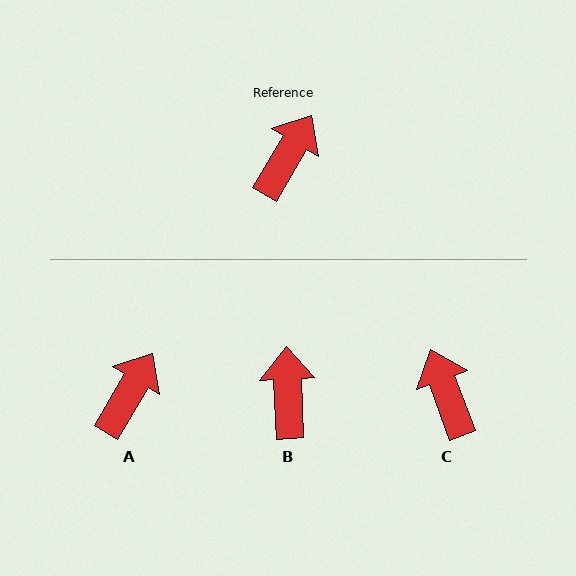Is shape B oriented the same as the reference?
No, it is off by about 33 degrees.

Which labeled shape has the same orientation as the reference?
A.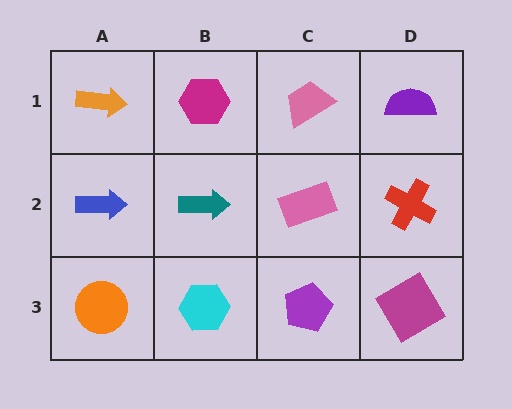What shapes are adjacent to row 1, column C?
A pink rectangle (row 2, column C), a magenta hexagon (row 1, column B), a purple semicircle (row 1, column D).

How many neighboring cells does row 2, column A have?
3.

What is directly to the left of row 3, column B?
An orange circle.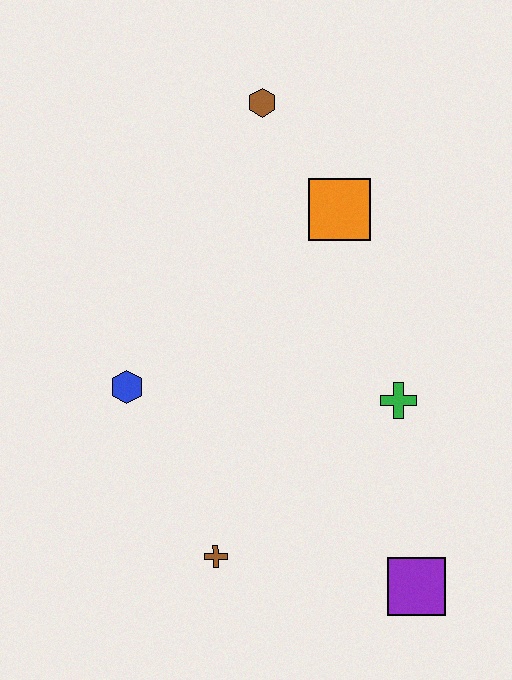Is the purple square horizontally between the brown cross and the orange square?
No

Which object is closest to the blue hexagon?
The brown cross is closest to the blue hexagon.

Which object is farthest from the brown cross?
The brown hexagon is farthest from the brown cross.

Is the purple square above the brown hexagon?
No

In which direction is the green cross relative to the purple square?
The green cross is above the purple square.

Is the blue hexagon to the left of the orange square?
Yes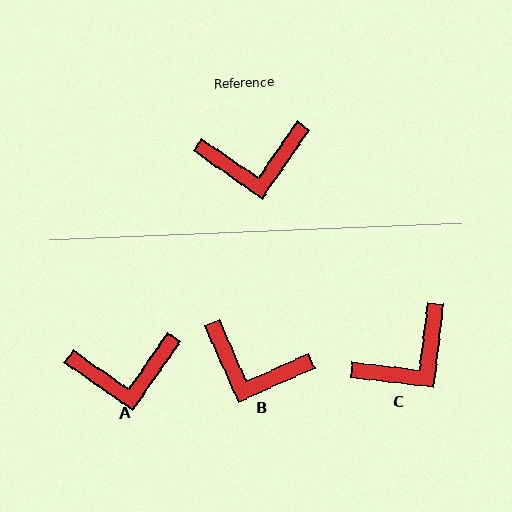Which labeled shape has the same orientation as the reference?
A.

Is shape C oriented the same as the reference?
No, it is off by about 28 degrees.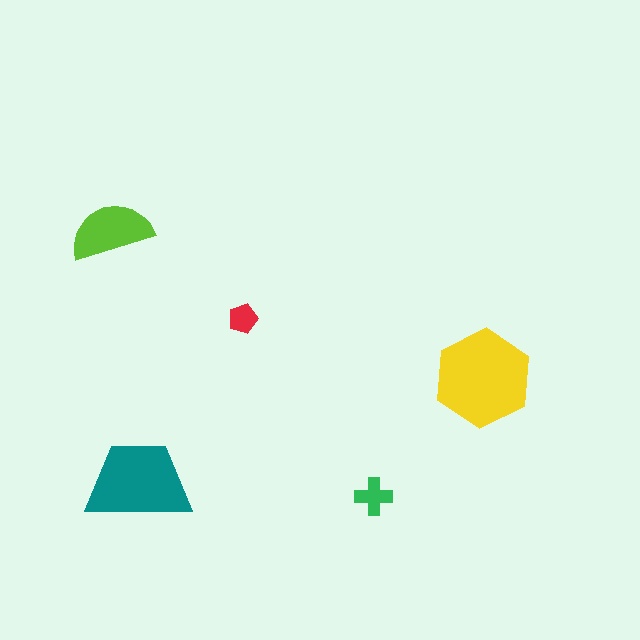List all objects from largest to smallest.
The yellow hexagon, the teal trapezoid, the lime semicircle, the green cross, the red pentagon.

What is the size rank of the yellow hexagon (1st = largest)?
1st.